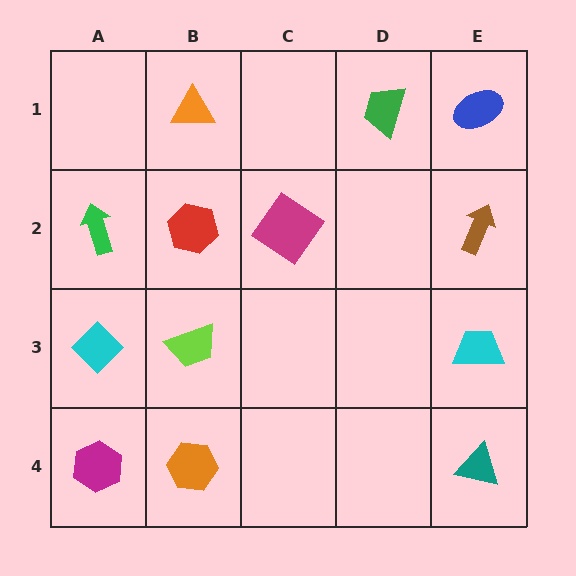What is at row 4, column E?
A teal triangle.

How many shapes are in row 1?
3 shapes.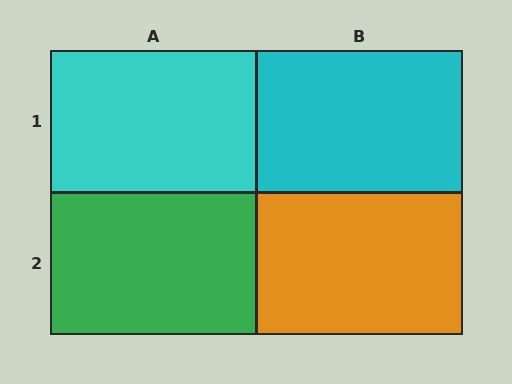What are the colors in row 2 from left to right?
Green, orange.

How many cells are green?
1 cell is green.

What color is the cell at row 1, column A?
Cyan.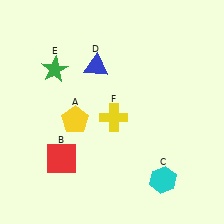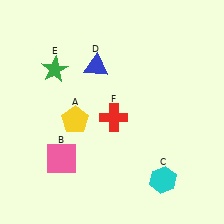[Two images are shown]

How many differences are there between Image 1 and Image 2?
There are 2 differences between the two images.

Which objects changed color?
B changed from red to pink. F changed from yellow to red.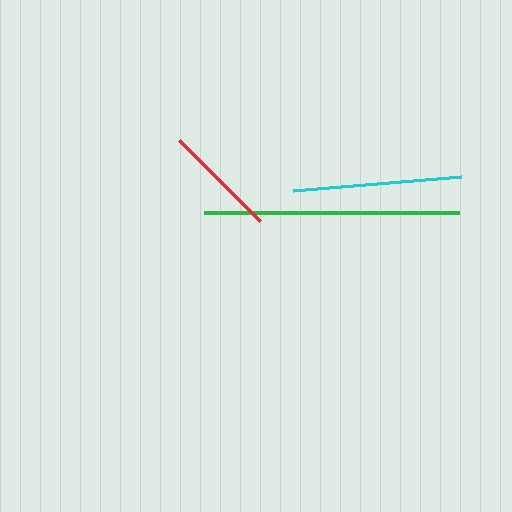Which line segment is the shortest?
The red line is the shortest at approximately 114 pixels.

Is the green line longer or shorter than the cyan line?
The green line is longer than the cyan line.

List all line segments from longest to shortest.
From longest to shortest: green, cyan, red.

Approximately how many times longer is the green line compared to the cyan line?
The green line is approximately 1.5 times the length of the cyan line.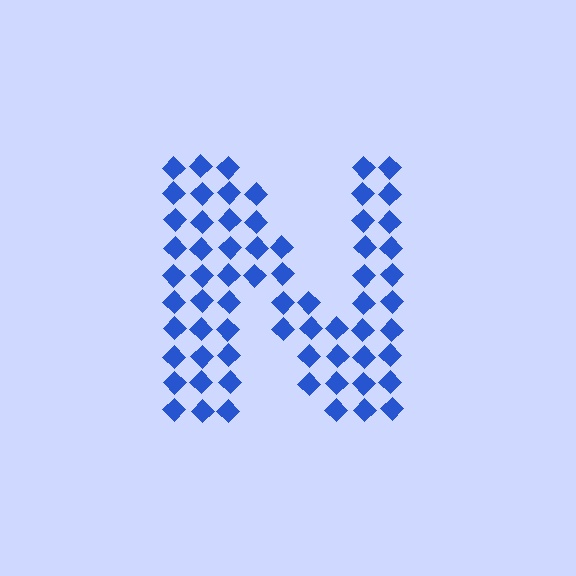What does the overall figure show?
The overall figure shows the letter N.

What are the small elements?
The small elements are diamonds.